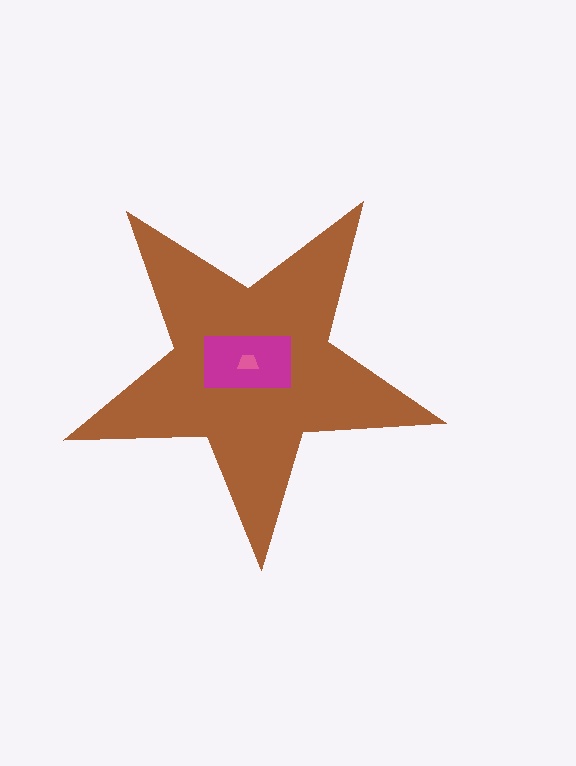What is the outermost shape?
The brown star.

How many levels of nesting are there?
3.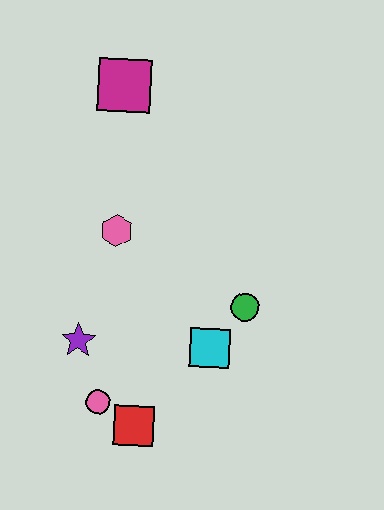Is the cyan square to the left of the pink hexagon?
No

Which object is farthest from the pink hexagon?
The red square is farthest from the pink hexagon.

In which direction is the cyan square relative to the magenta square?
The cyan square is below the magenta square.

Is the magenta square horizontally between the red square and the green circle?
No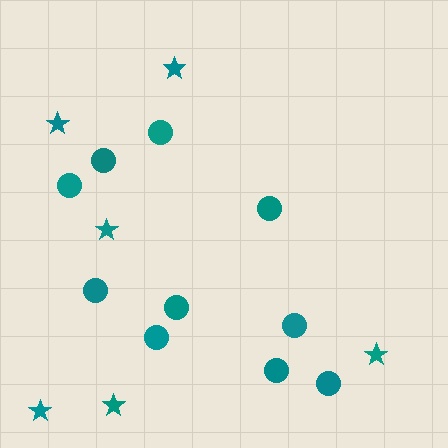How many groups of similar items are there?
There are 2 groups: one group of stars (6) and one group of circles (10).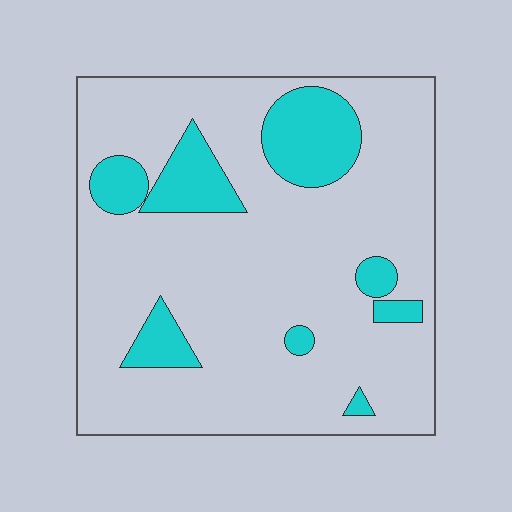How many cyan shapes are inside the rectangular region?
8.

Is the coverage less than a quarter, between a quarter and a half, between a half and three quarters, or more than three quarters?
Less than a quarter.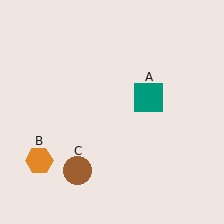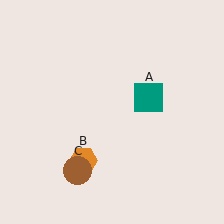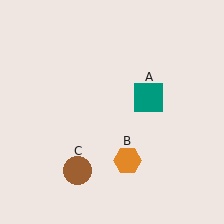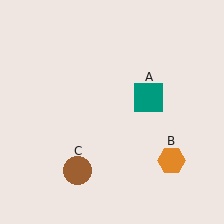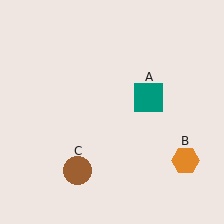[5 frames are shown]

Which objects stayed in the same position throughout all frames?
Teal square (object A) and brown circle (object C) remained stationary.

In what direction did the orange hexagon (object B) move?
The orange hexagon (object B) moved right.